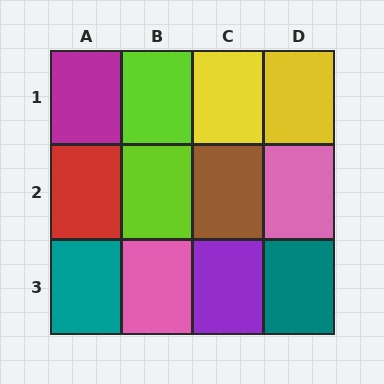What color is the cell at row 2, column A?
Red.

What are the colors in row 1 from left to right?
Magenta, lime, yellow, yellow.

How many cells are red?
1 cell is red.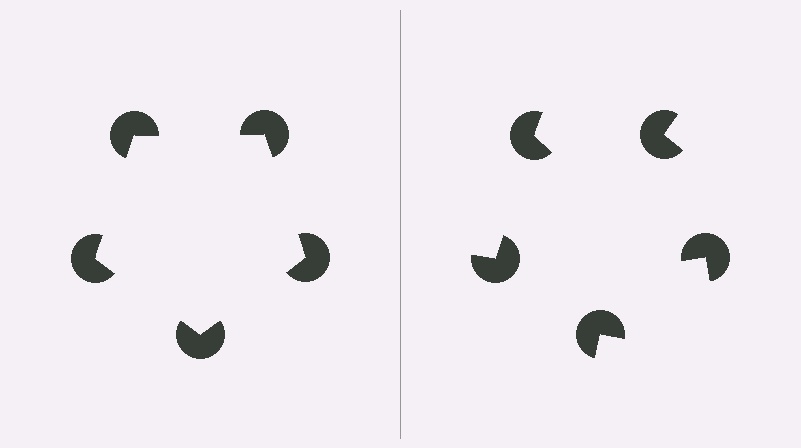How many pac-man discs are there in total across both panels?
10 — 5 on each side.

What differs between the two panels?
The pac-man discs are positioned identically on both sides; only the wedge orientations differ. On the left they align to a pentagon; on the right they are misaligned.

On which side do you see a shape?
An illusory pentagon appears on the left side. On the right side the wedge cuts are rotated, so no coherent shape forms.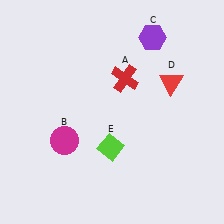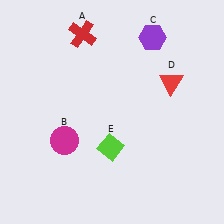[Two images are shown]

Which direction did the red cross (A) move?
The red cross (A) moved up.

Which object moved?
The red cross (A) moved up.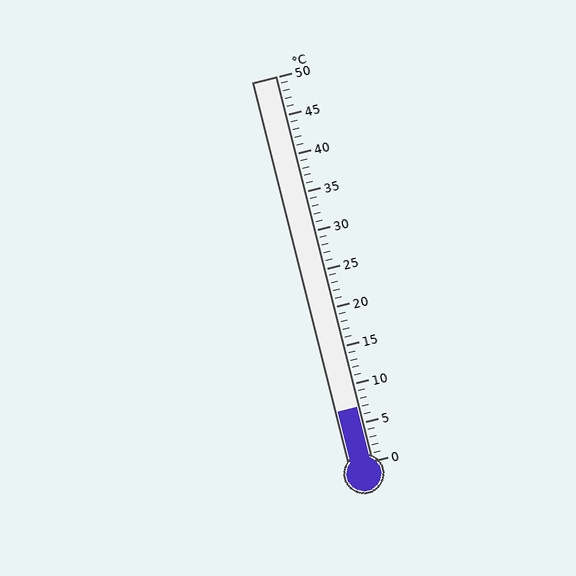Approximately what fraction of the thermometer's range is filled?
The thermometer is filled to approximately 15% of its range.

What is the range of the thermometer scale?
The thermometer scale ranges from 0°C to 50°C.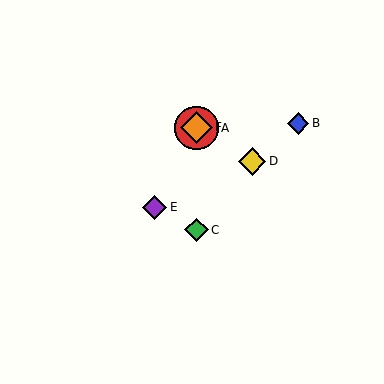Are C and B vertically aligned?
No, C is at x≈197 and B is at x≈298.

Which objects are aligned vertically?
Objects A, C, F are aligned vertically.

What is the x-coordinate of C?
Object C is at x≈197.